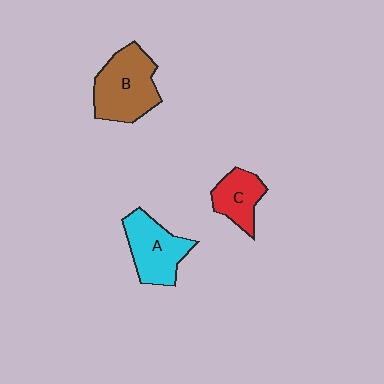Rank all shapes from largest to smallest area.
From largest to smallest: B (brown), A (cyan), C (red).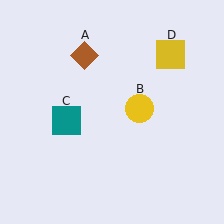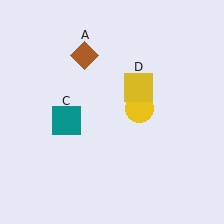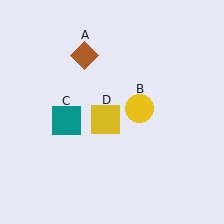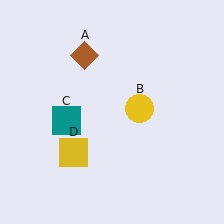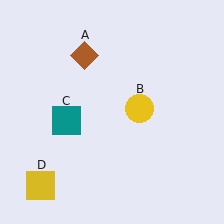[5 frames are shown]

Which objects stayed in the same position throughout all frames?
Brown diamond (object A) and yellow circle (object B) and teal square (object C) remained stationary.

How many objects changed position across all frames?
1 object changed position: yellow square (object D).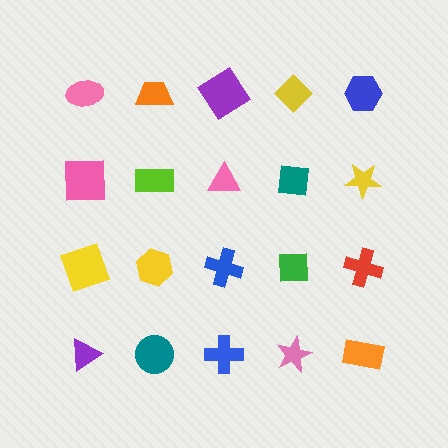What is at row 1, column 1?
A pink ellipse.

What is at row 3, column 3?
A blue cross.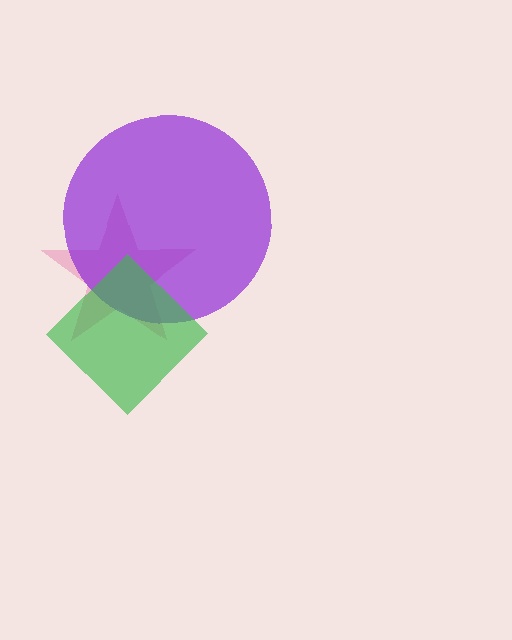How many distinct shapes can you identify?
There are 3 distinct shapes: a pink star, a purple circle, a green diamond.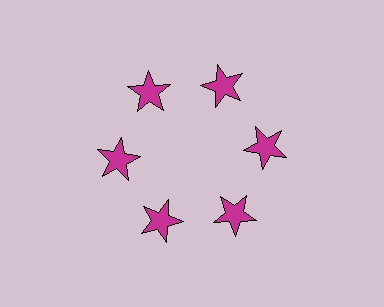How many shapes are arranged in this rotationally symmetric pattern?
There are 6 shapes, arranged in 6 groups of 1.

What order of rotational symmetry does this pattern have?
This pattern has 6-fold rotational symmetry.